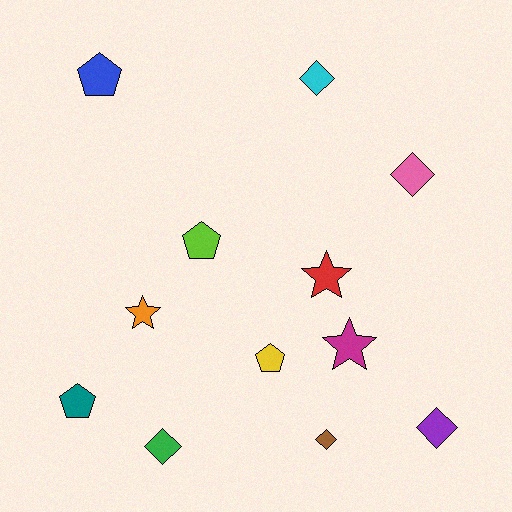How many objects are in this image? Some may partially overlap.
There are 12 objects.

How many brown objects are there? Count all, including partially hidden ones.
There is 1 brown object.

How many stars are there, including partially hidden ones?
There are 3 stars.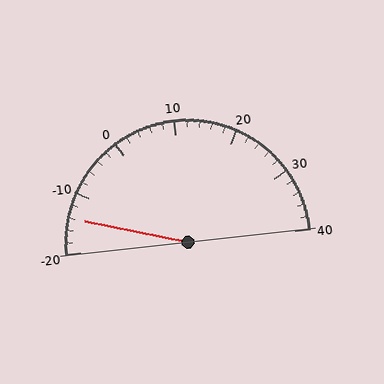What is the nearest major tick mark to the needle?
The nearest major tick mark is -10.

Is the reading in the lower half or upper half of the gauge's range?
The reading is in the lower half of the range (-20 to 40).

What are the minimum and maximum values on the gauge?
The gauge ranges from -20 to 40.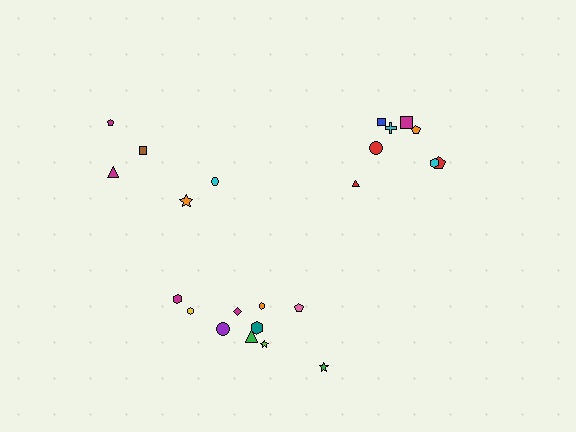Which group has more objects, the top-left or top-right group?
The top-right group.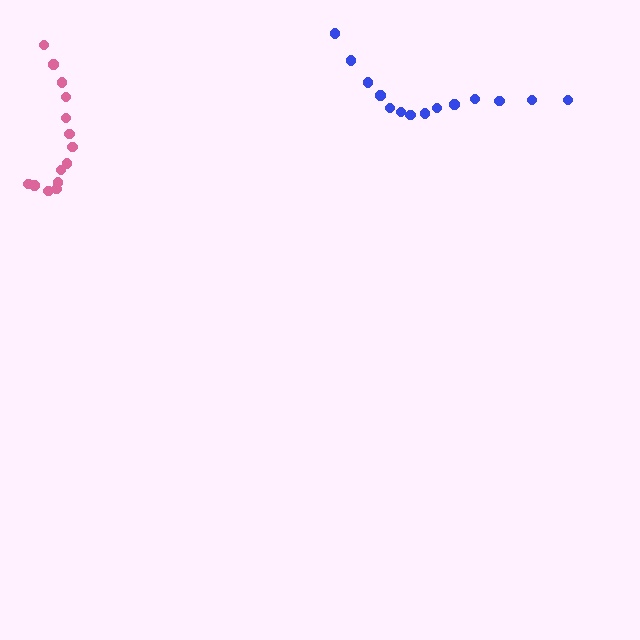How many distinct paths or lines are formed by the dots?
There are 2 distinct paths.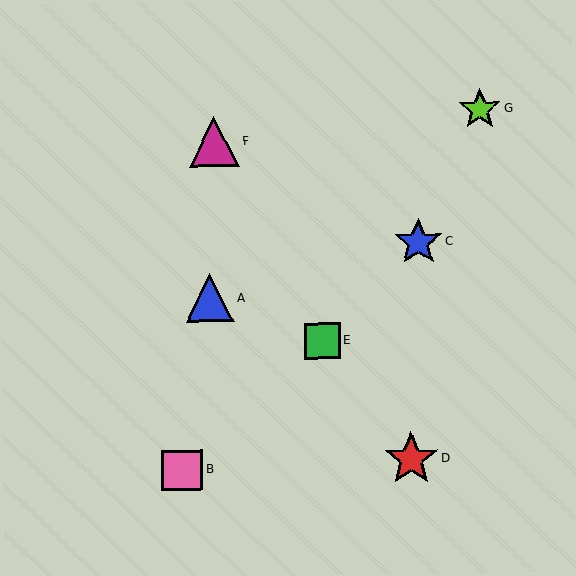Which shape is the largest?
The red star (labeled D) is the largest.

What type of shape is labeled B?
Shape B is a pink square.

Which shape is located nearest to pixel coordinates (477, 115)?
The lime star (labeled G) at (480, 109) is nearest to that location.